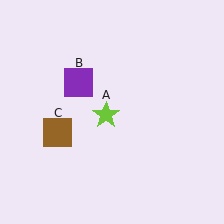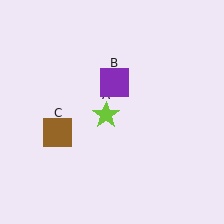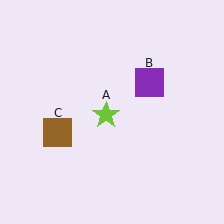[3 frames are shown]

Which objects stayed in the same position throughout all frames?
Lime star (object A) and brown square (object C) remained stationary.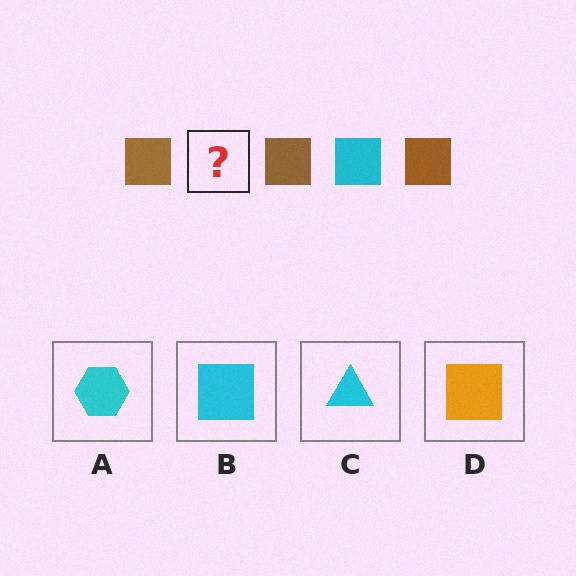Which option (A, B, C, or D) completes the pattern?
B.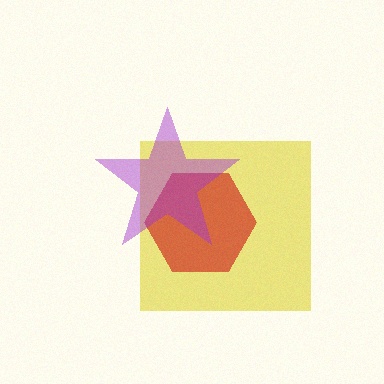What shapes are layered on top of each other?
The layered shapes are: a yellow square, a red hexagon, a purple star.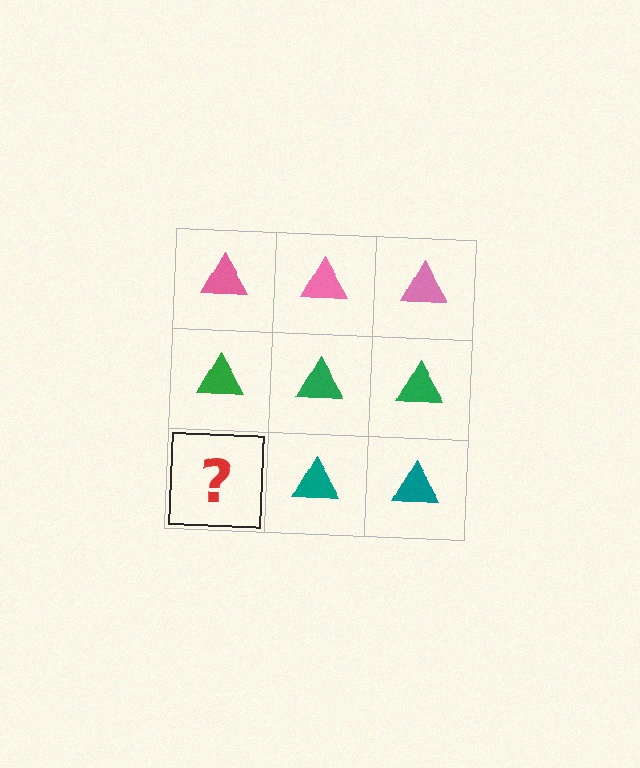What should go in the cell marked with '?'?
The missing cell should contain a teal triangle.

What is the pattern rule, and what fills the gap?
The rule is that each row has a consistent color. The gap should be filled with a teal triangle.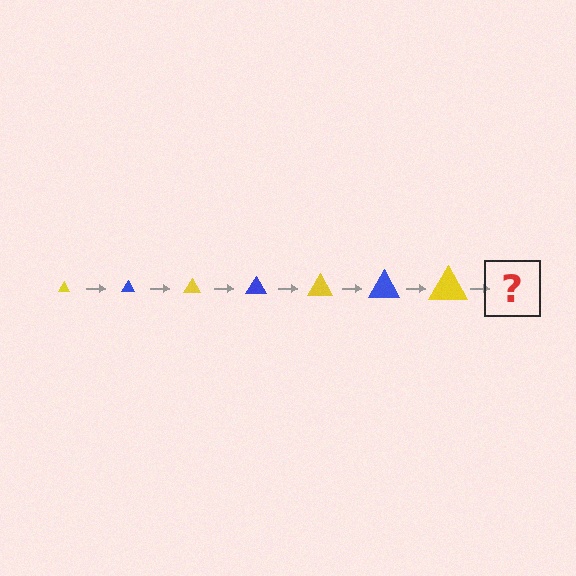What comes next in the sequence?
The next element should be a blue triangle, larger than the previous one.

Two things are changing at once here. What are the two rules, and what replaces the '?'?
The two rules are that the triangle grows larger each step and the color cycles through yellow and blue. The '?' should be a blue triangle, larger than the previous one.